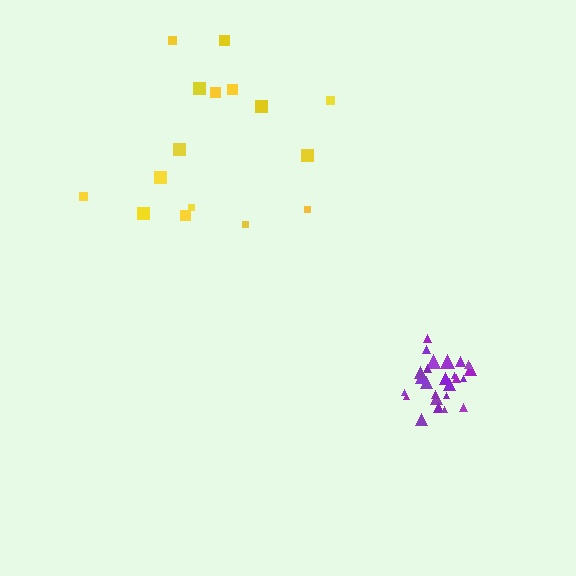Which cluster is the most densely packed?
Purple.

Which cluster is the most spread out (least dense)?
Yellow.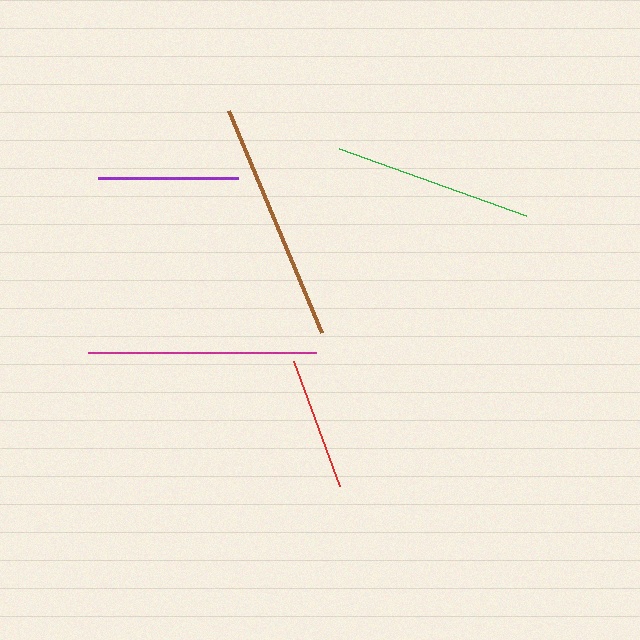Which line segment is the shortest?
The red line is the shortest at approximately 133 pixels.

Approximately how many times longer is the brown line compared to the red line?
The brown line is approximately 1.8 times the length of the red line.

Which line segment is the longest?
The brown line is the longest at approximately 241 pixels.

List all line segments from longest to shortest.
From longest to shortest: brown, magenta, green, purple, red.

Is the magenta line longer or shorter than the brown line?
The brown line is longer than the magenta line.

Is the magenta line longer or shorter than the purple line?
The magenta line is longer than the purple line.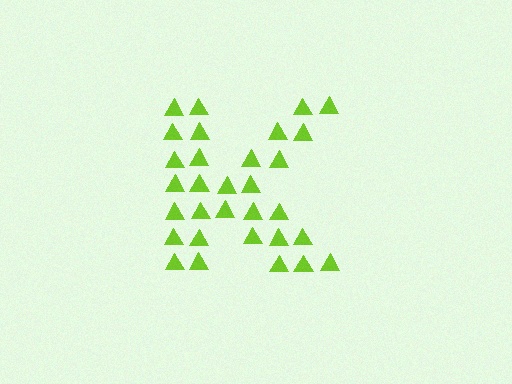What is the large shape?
The large shape is the letter K.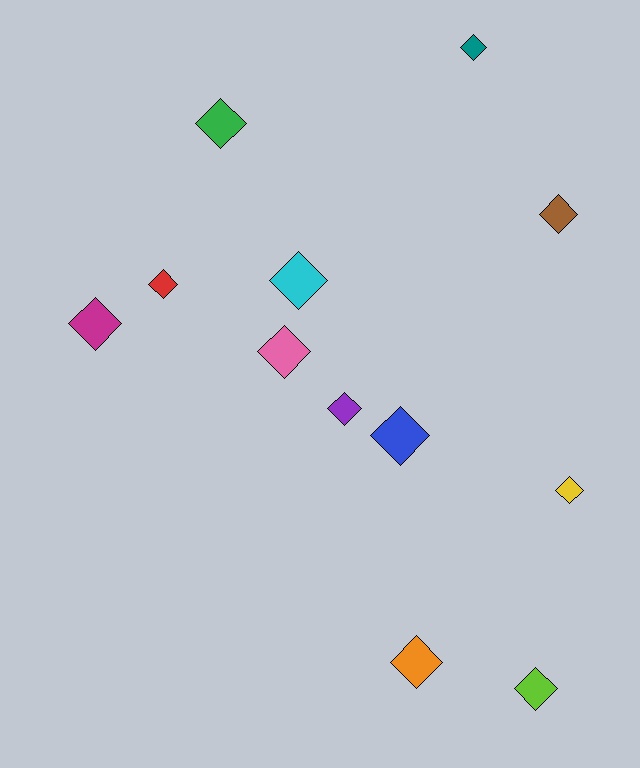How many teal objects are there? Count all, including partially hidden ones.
There is 1 teal object.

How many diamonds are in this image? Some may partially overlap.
There are 12 diamonds.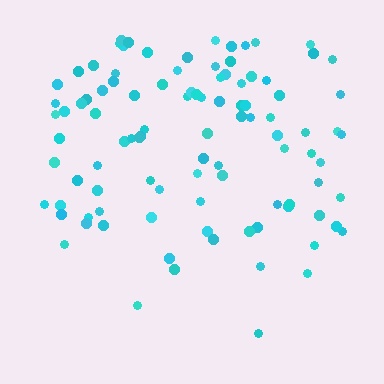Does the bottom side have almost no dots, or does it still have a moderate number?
Still a moderate number, just noticeably fewer than the top.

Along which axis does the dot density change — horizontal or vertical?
Vertical.